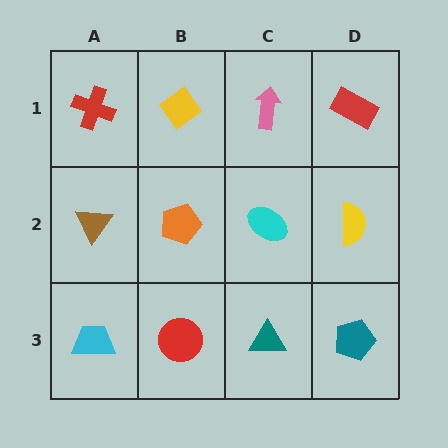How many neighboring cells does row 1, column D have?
2.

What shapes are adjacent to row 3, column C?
A cyan ellipse (row 2, column C), a red circle (row 3, column B), a teal pentagon (row 3, column D).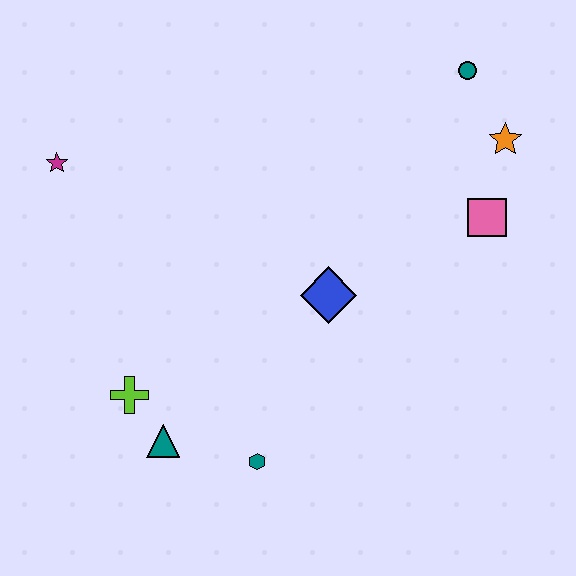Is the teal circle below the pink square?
No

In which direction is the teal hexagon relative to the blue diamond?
The teal hexagon is below the blue diamond.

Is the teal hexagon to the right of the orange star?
No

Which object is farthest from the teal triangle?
The teal circle is farthest from the teal triangle.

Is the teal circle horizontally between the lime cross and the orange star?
Yes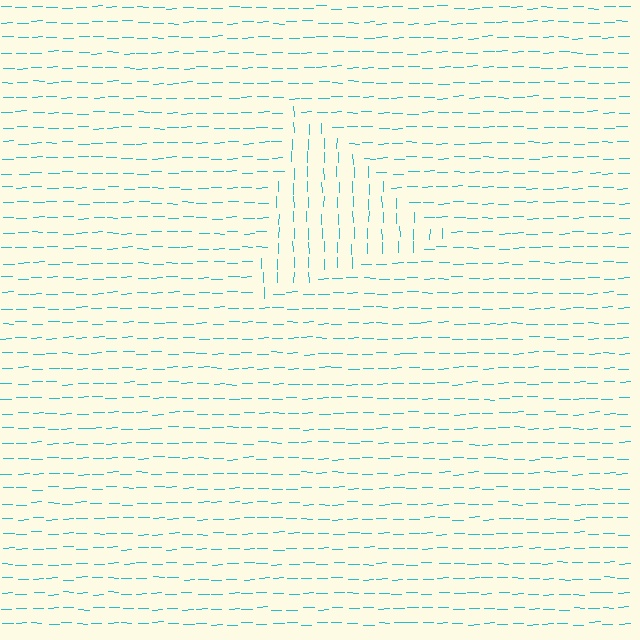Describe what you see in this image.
The image is filled with small cyan line segments. A triangle region in the image has lines oriented differently from the surrounding lines, creating a visible texture boundary.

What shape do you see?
I see a triangle.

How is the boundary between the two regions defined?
The boundary is defined purely by a change in line orientation (approximately 89 degrees difference). All lines are the same color and thickness.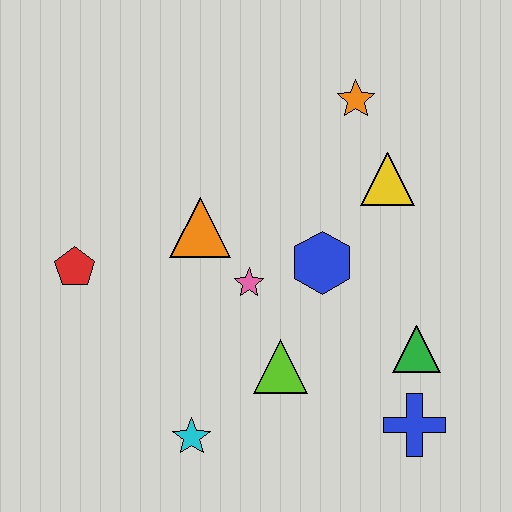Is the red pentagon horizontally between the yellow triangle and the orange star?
No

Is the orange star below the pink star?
No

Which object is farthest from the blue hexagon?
The red pentagon is farthest from the blue hexagon.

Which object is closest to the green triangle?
The blue cross is closest to the green triangle.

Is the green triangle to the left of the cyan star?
No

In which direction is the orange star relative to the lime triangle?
The orange star is above the lime triangle.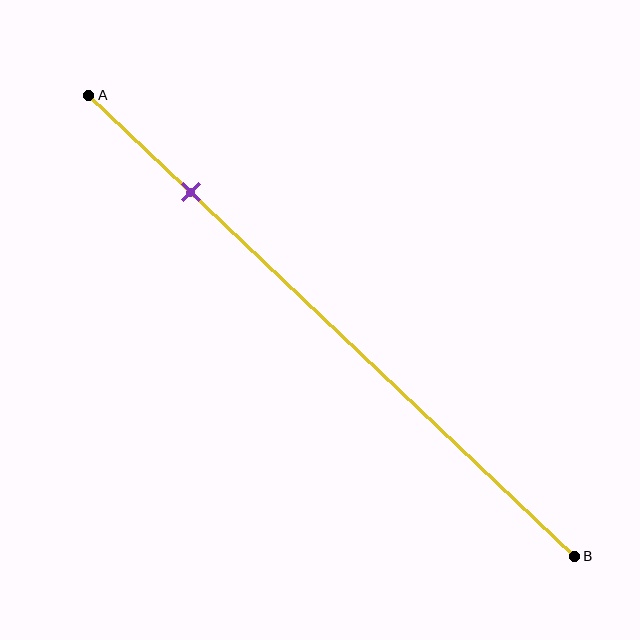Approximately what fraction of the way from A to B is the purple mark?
The purple mark is approximately 20% of the way from A to B.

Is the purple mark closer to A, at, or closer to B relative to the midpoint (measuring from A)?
The purple mark is closer to point A than the midpoint of segment AB.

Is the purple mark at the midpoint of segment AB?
No, the mark is at about 20% from A, not at the 50% midpoint.